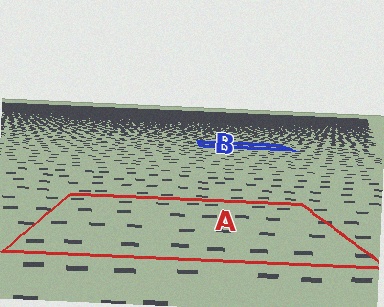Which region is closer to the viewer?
Region A is closer. The texture elements there are larger and more spread out.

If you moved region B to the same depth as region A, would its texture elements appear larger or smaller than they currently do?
They would appear larger. At a closer depth, the same texture elements are projected at a bigger on-screen size.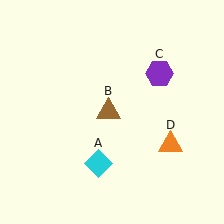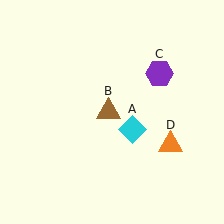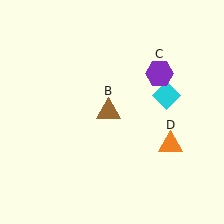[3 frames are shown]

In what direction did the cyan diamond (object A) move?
The cyan diamond (object A) moved up and to the right.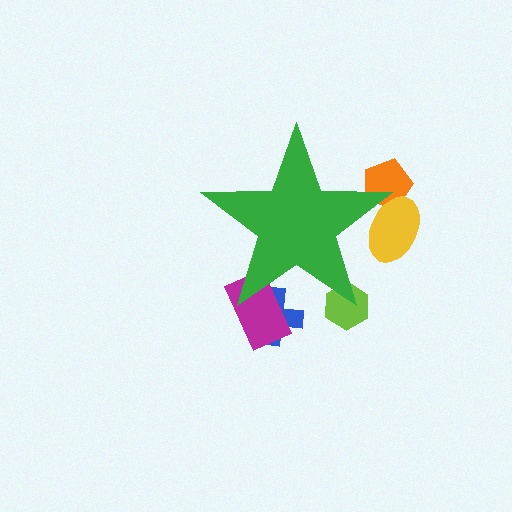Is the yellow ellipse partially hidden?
Yes, the yellow ellipse is partially hidden behind the green star.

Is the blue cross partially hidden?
Yes, the blue cross is partially hidden behind the green star.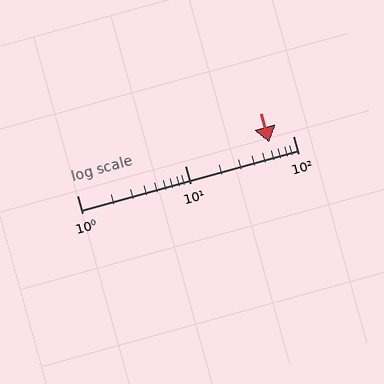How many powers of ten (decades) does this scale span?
The scale spans 2 decades, from 1 to 100.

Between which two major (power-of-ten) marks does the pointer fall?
The pointer is between 10 and 100.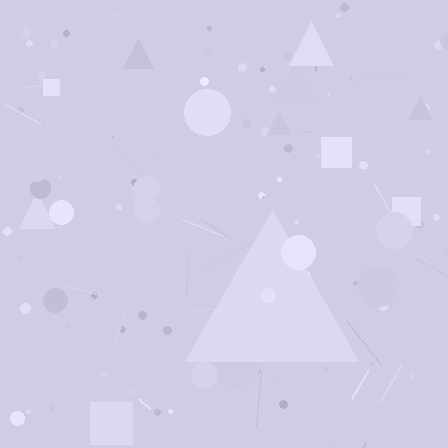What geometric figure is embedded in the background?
A triangle is embedded in the background.